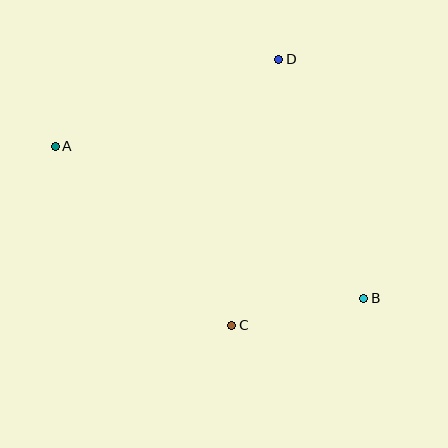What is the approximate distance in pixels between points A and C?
The distance between A and C is approximately 251 pixels.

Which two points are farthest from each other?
Points A and B are farthest from each other.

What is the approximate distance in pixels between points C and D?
The distance between C and D is approximately 270 pixels.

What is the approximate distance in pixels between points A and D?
The distance between A and D is approximately 240 pixels.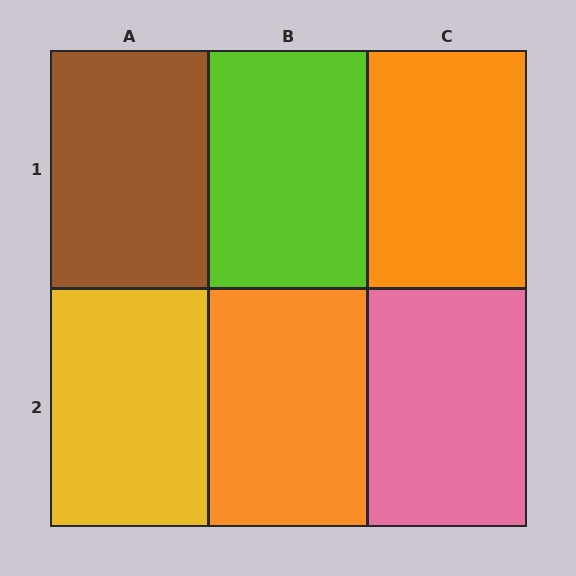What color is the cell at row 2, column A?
Yellow.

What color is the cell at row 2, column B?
Orange.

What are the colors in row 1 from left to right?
Brown, lime, orange.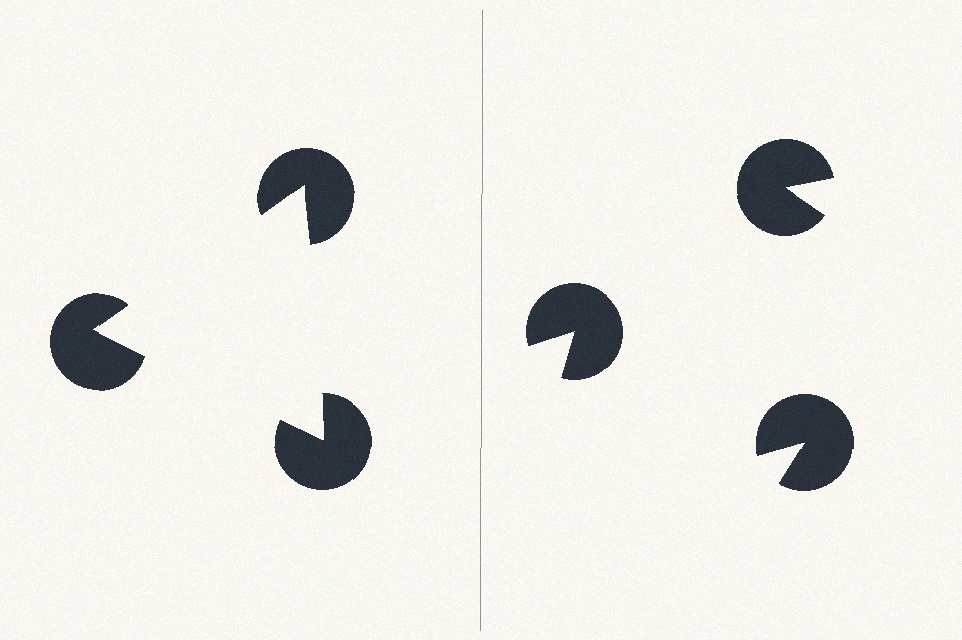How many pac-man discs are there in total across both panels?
6 — 3 on each side.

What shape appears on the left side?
An illusory triangle.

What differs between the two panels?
The pac-man discs are positioned identically on both sides; only the wedge orientations differ. On the left they align to a triangle; on the right they are misaligned.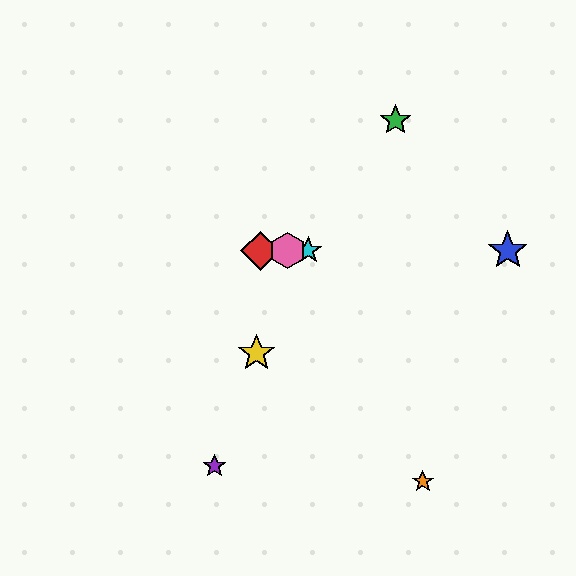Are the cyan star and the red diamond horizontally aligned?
Yes, both are at y≈251.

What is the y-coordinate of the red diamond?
The red diamond is at y≈251.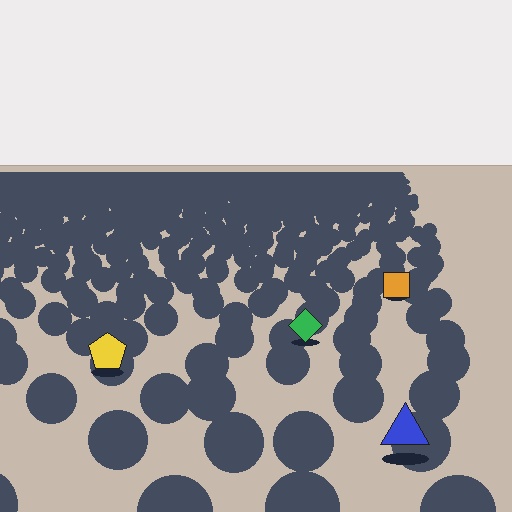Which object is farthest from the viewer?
The orange square is farthest from the viewer. It appears smaller and the ground texture around it is denser.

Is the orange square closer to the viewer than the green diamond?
No. The green diamond is closer — you can tell from the texture gradient: the ground texture is coarser near it.